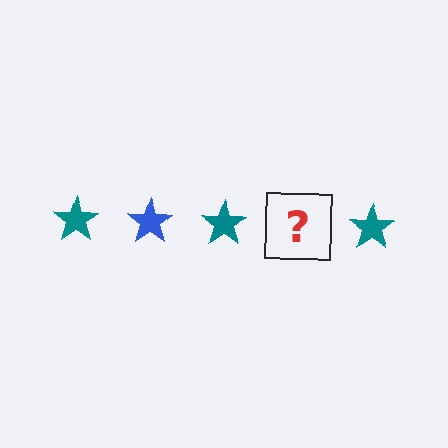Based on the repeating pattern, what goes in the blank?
The blank should be a blue star.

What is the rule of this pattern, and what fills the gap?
The rule is that the pattern cycles through teal, blue stars. The gap should be filled with a blue star.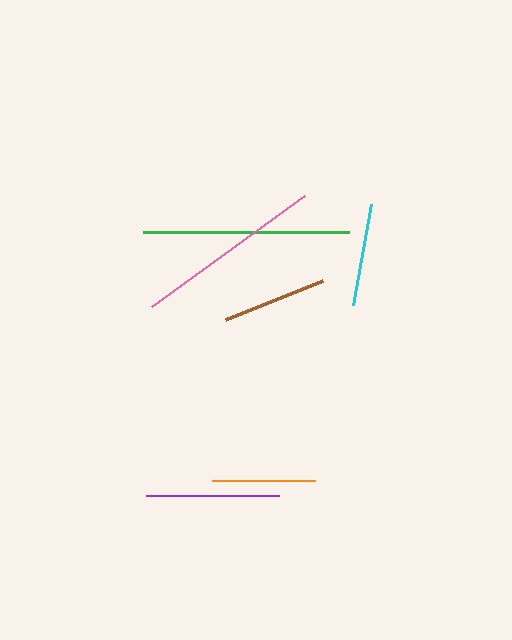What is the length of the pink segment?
The pink segment is approximately 189 pixels long.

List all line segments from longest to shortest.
From longest to shortest: green, pink, purple, brown, orange, cyan.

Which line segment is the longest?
The green line is the longest at approximately 205 pixels.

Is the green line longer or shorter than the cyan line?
The green line is longer than the cyan line.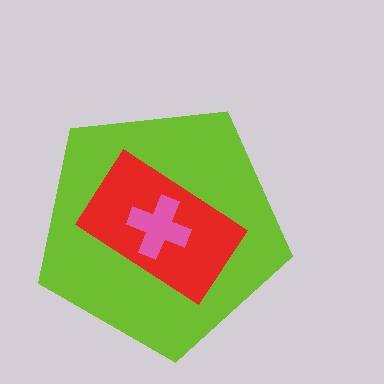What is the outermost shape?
The lime pentagon.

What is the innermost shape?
The pink cross.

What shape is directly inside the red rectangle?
The pink cross.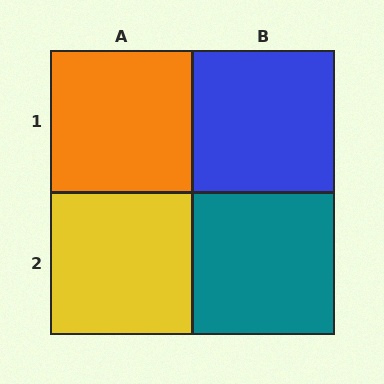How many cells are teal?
1 cell is teal.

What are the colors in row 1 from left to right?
Orange, blue.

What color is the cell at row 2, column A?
Yellow.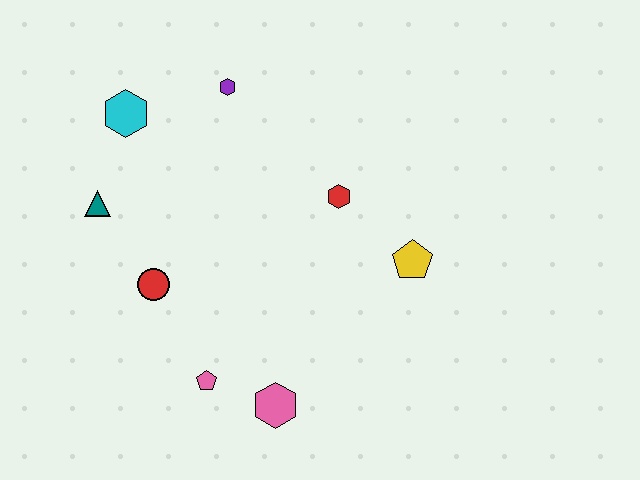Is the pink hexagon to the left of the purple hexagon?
No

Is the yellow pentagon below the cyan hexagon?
Yes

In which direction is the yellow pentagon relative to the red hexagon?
The yellow pentagon is to the right of the red hexagon.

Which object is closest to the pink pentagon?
The pink hexagon is closest to the pink pentagon.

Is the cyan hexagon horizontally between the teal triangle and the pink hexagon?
Yes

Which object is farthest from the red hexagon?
The teal triangle is farthest from the red hexagon.